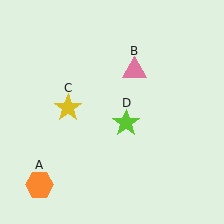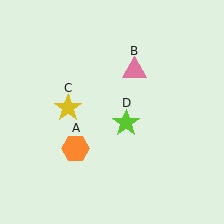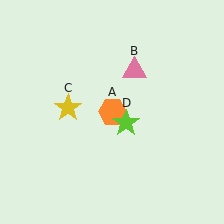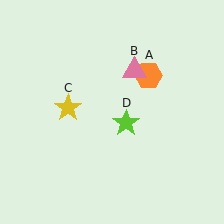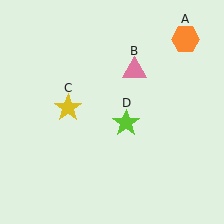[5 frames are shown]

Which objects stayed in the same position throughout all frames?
Pink triangle (object B) and yellow star (object C) and lime star (object D) remained stationary.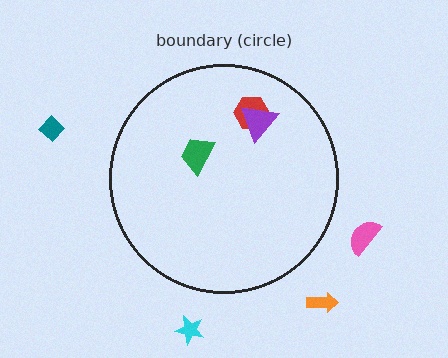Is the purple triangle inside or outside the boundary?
Inside.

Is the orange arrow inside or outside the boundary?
Outside.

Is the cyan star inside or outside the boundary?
Outside.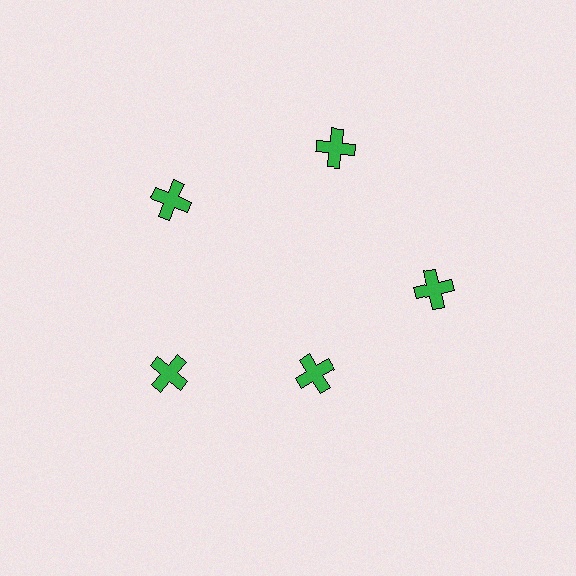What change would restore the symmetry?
The symmetry would be restored by moving it outward, back onto the ring so that all 5 crosses sit at equal angles and equal distance from the center.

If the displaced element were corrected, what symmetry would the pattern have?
It would have 5-fold rotational symmetry — the pattern would map onto itself every 72 degrees.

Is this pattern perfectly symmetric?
No. The 5 green crosses are arranged in a ring, but one element near the 5 o'clock position is pulled inward toward the center, breaking the 5-fold rotational symmetry.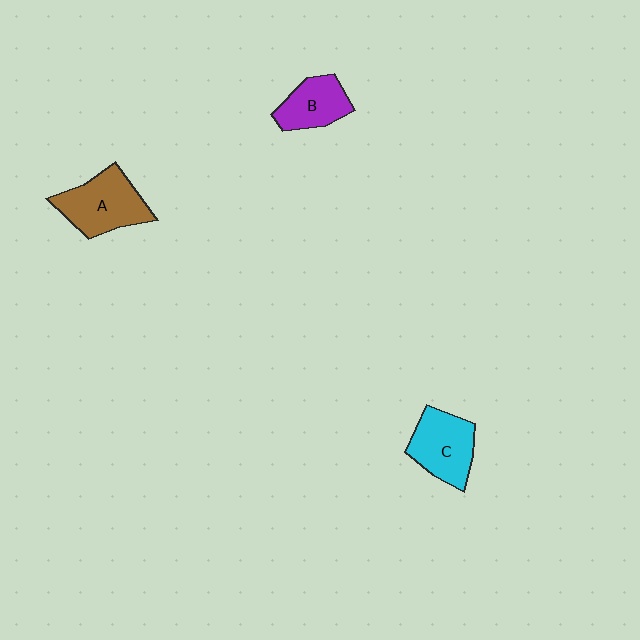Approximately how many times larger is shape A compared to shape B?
Approximately 1.4 times.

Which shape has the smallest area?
Shape B (purple).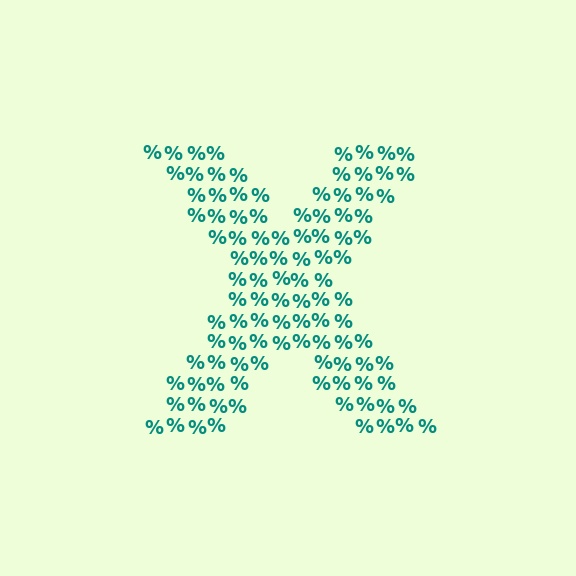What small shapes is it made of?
It is made of small percent signs.